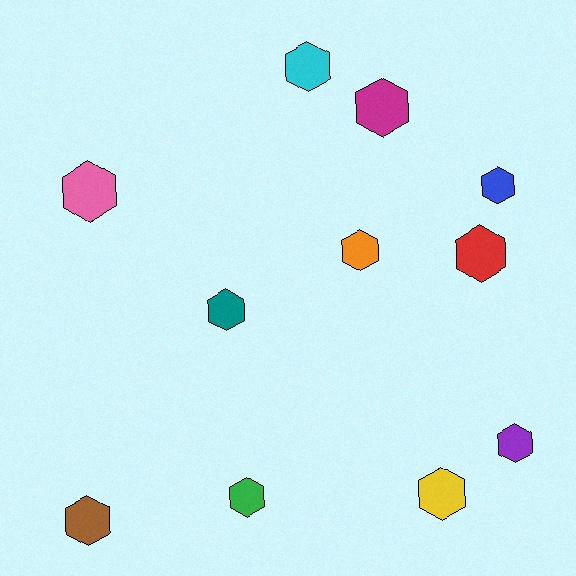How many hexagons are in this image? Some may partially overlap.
There are 11 hexagons.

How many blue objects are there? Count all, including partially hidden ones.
There is 1 blue object.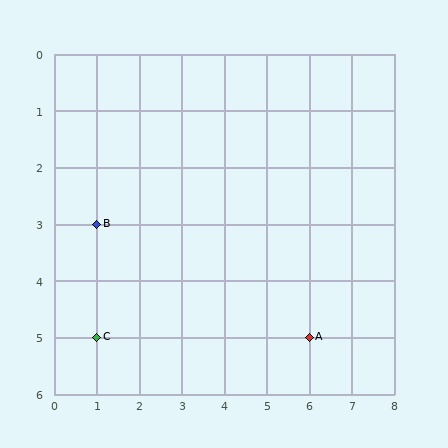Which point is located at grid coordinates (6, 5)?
Point A is at (6, 5).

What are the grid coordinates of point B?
Point B is at grid coordinates (1, 3).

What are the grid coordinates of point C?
Point C is at grid coordinates (1, 5).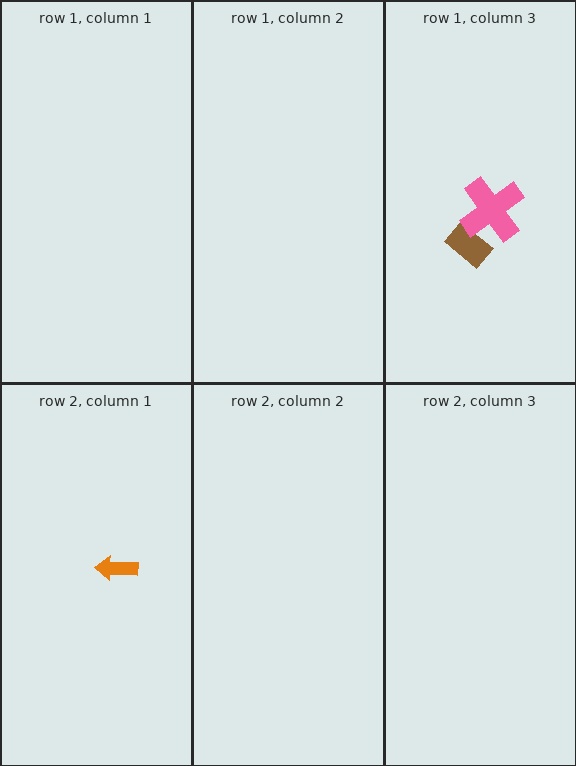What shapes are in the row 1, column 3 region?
The brown rectangle, the pink cross.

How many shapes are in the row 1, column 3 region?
2.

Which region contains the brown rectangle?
The row 1, column 3 region.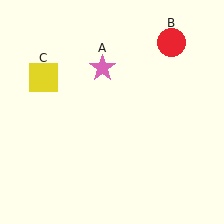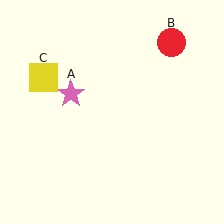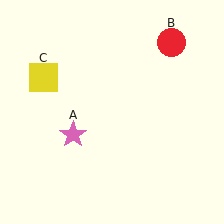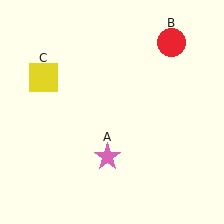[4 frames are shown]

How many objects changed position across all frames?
1 object changed position: pink star (object A).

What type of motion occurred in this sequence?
The pink star (object A) rotated counterclockwise around the center of the scene.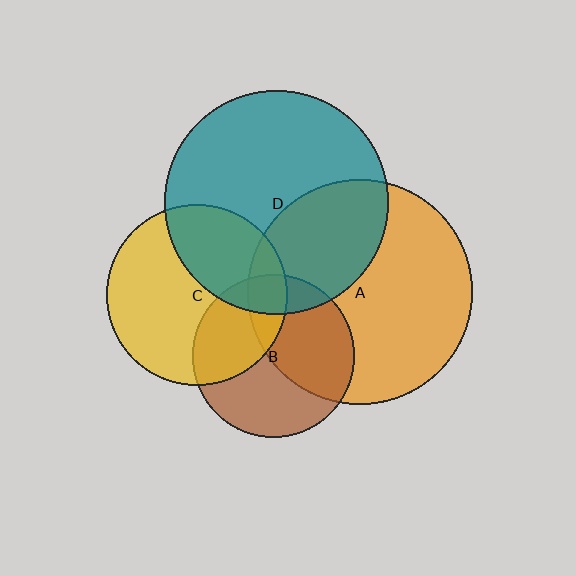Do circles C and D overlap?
Yes.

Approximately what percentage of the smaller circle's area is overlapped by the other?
Approximately 35%.